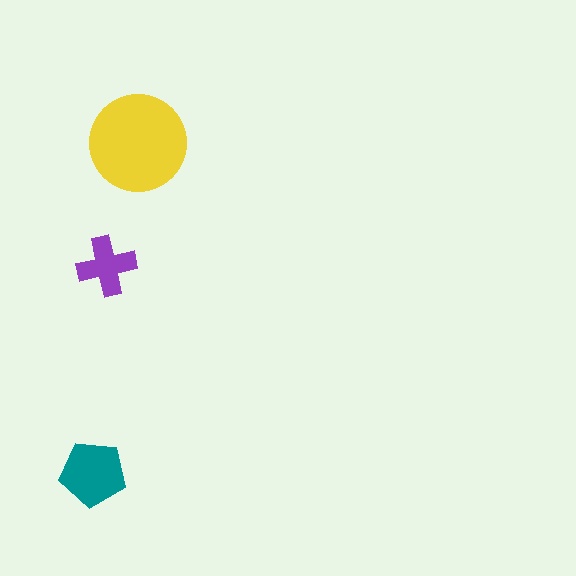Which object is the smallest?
The purple cross.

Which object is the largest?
The yellow circle.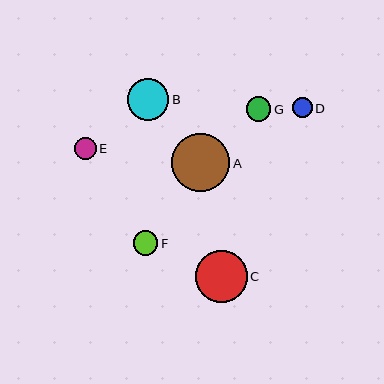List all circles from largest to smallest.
From largest to smallest: A, C, B, F, G, E, D.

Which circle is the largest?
Circle A is the largest with a size of approximately 58 pixels.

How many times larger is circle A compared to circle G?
Circle A is approximately 2.4 times the size of circle G.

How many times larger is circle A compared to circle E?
Circle A is approximately 2.7 times the size of circle E.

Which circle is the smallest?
Circle D is the smallest with a size of approximately 20 pixels.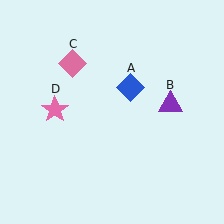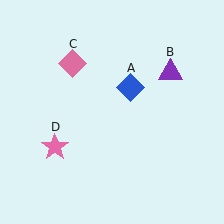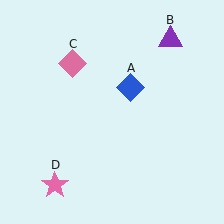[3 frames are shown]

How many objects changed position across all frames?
2 objects changed position: purple triangle (object B), pink star (object D).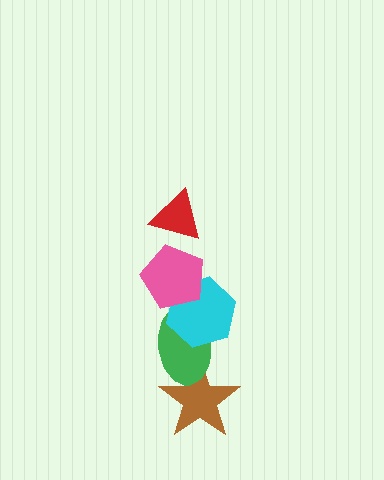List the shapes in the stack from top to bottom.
From top to bottom: the red triangle, the pink pentagon, the cyan hexagon, the green ellipse, the brown star.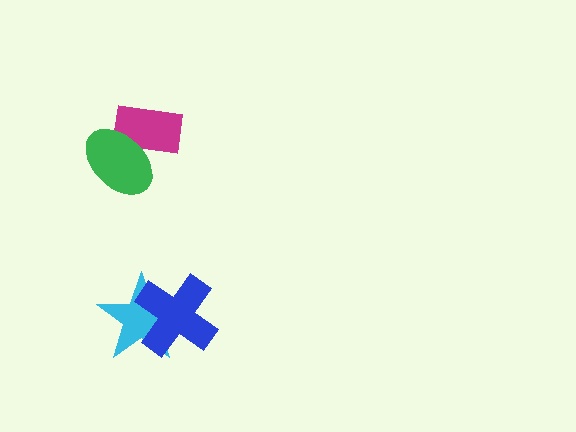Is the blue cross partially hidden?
No, no other shape covers it.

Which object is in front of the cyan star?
The blue cross is in front of the cyan star.